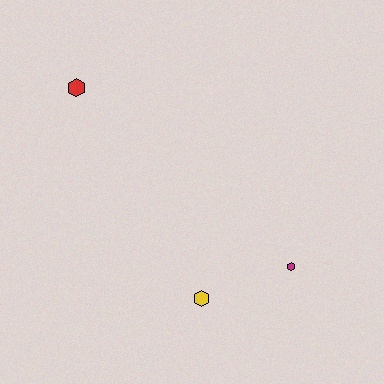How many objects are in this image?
There are 3 objects.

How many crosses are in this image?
There are no crosses.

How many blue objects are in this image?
There are no blue objects.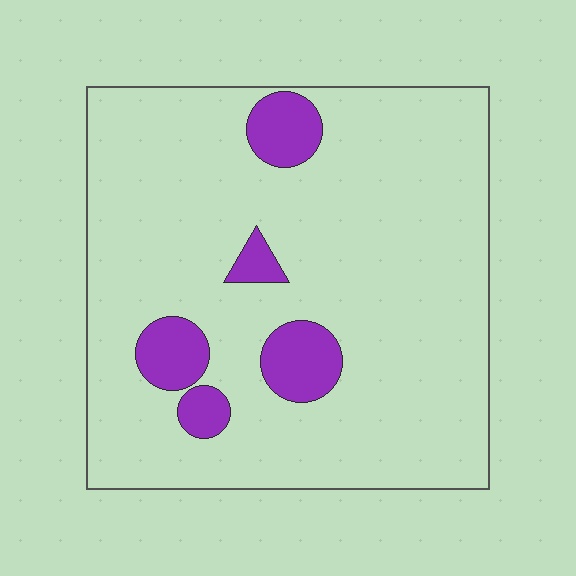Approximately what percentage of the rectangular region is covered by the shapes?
Approximately 10%.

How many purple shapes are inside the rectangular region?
5.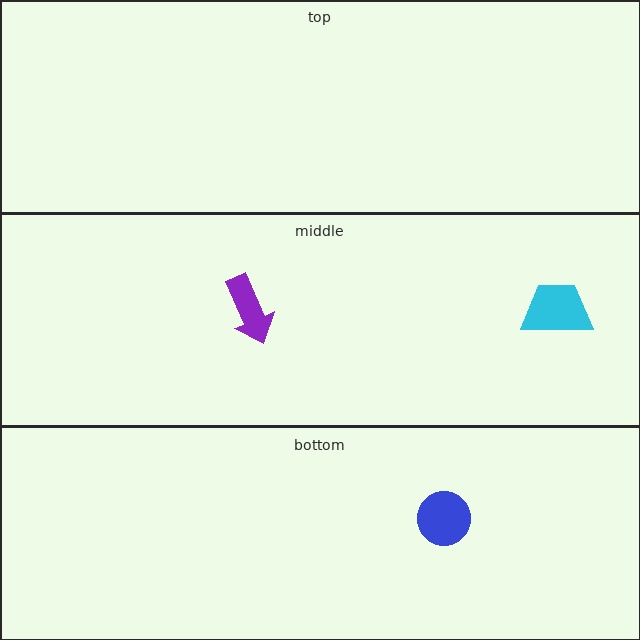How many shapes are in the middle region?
2.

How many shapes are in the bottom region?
1.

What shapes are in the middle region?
The cyan trapezoid, the purple arrow.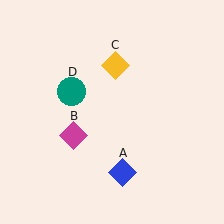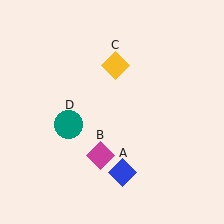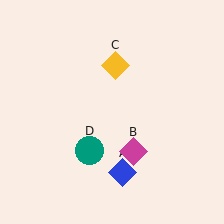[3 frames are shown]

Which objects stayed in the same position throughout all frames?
Blue diamond (object A) and yellow diamond (object C) remained stationary.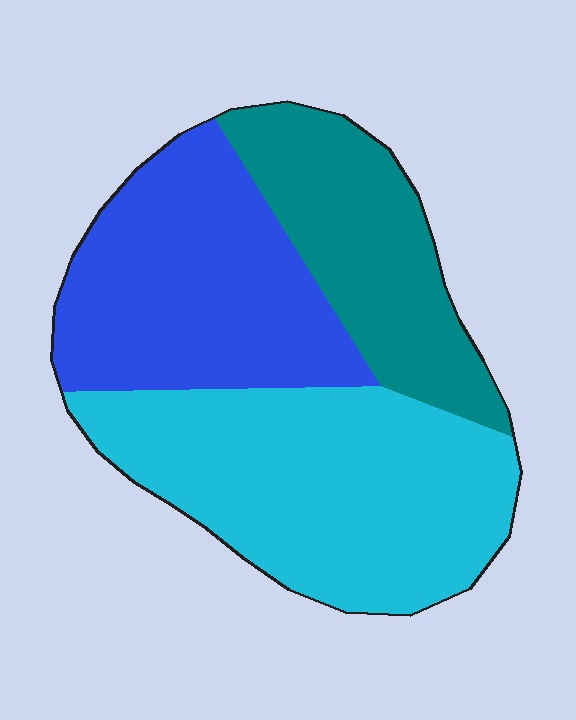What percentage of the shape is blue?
Blue covers around 35% of the shape.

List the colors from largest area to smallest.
From largest to smallest: cyan, blue, teal.